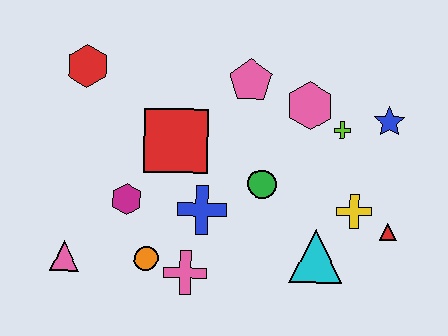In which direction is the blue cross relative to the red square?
The blue cross is below the red square.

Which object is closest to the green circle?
The blue cross is closest to the green circle.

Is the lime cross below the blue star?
Yes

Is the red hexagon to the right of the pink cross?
No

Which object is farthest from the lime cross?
The pink triangle is farthest from the lime cross.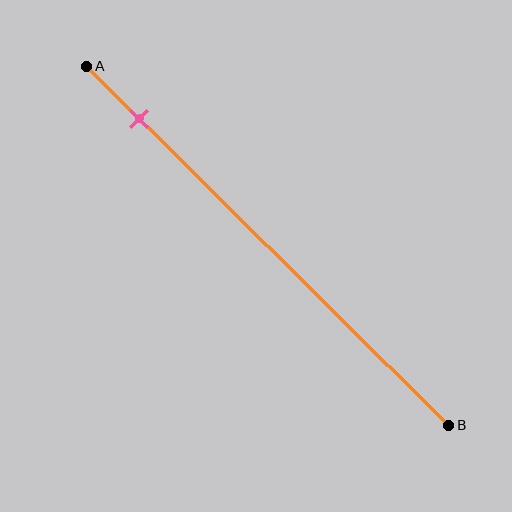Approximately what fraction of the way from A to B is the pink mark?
The pink mark is approximately 15% of the way from A to B.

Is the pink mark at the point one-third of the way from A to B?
No, the mark is at about 15% from A, not at the 33% one-third point.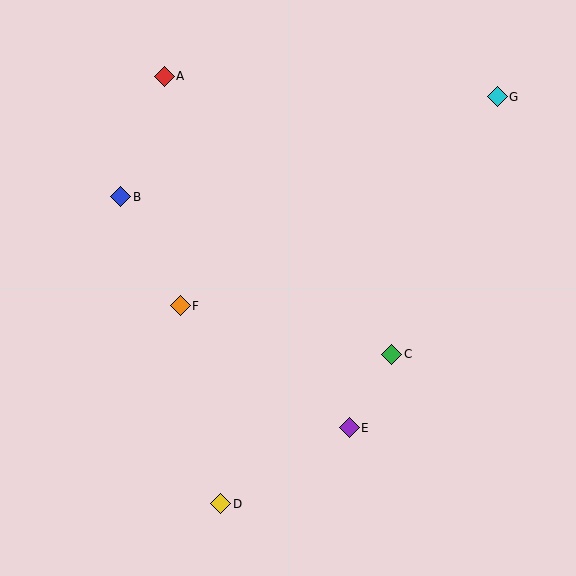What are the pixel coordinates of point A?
Point A is at (164, 76).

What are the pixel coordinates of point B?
Point B is at (121, 197).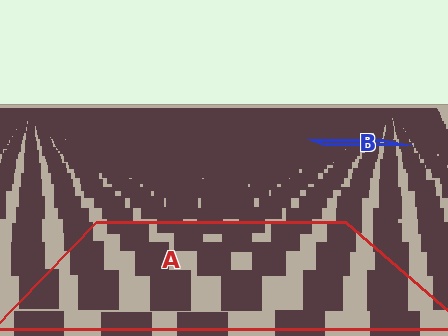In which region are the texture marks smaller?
The texture marks are smaller in region B, because it is farther away.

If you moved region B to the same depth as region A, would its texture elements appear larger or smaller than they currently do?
They would appear larger. At a closer depth, the same texture elements are projected at a bigger on-screen size.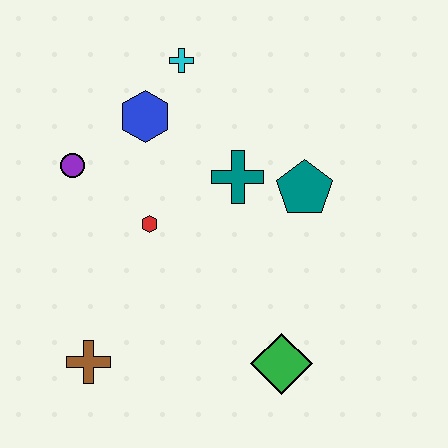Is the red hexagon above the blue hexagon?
No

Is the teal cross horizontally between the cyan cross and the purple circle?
No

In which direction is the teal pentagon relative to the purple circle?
The teal pentagon is to the right of the purple circle.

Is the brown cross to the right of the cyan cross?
No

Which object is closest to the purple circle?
The blue hexagon is closest to the purple circle.